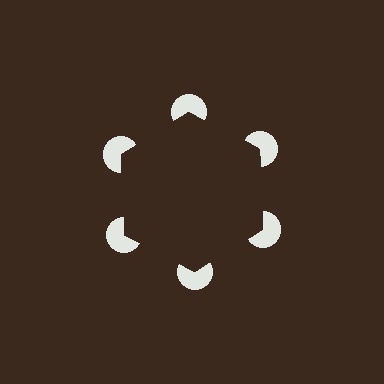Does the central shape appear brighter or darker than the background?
It typically appears slightly darker than the background, even though no actual brightness change is drawn.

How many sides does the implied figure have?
6 sides.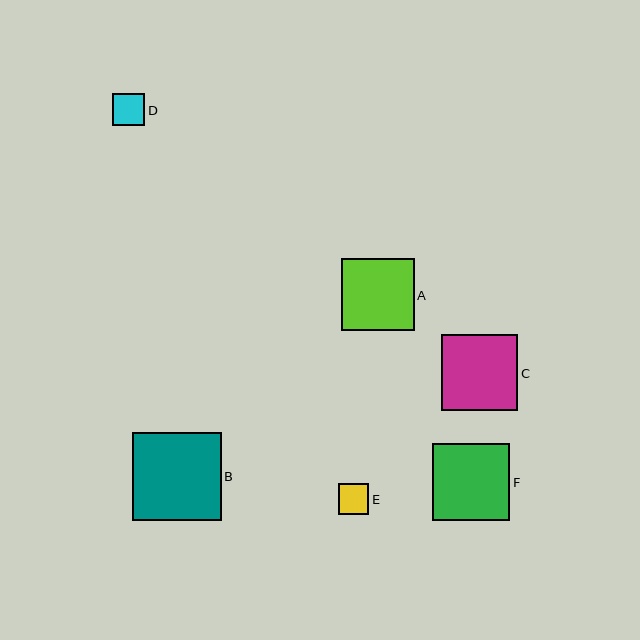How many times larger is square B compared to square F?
Square B is approximately 1.2 times the size of square F.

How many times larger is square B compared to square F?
Square B is approximately 1.2 times the size of square F.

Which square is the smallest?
Square E is the smallest with a size of approximately 30 pixels.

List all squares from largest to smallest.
From largest to smallest: B, F, C, A, D, E.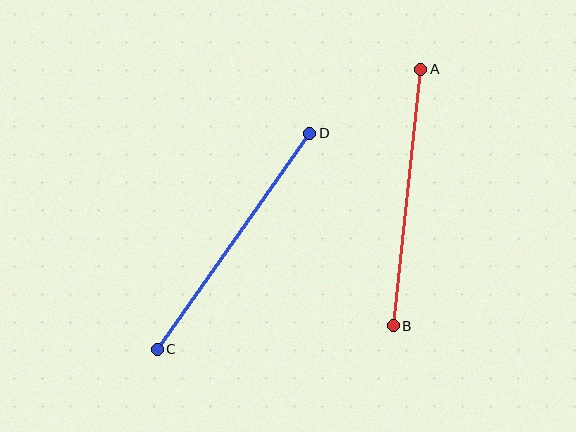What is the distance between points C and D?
The distance is approximately 265 pixels.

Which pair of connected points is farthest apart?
Points C and D are farthest apart.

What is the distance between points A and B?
The distance is approximately 258 pixels.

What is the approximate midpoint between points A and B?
The midpoint is at approximately (407, 198) pixels.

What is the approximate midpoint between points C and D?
The midpoint is at approximately (233, 241) pixels.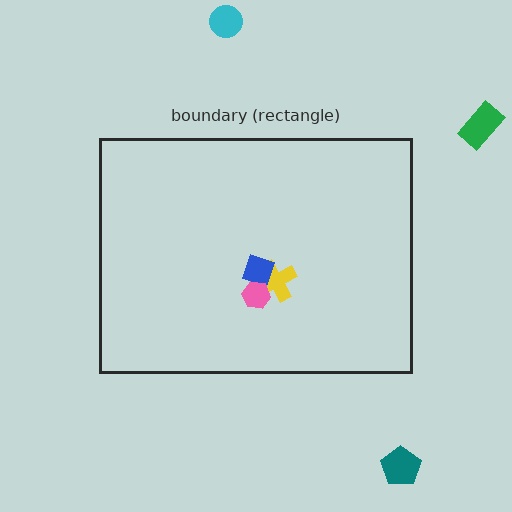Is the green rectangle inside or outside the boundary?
Outside.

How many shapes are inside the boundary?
3 inside, 3 outside.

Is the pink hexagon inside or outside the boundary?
Inside.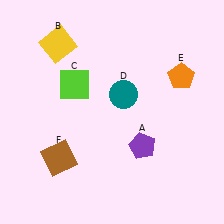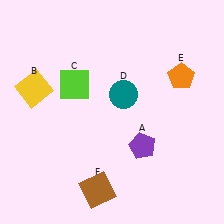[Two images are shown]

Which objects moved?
The objects that moved are: the yellow square (B), the brown square (F).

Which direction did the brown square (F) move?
The brown square (F) moved right.